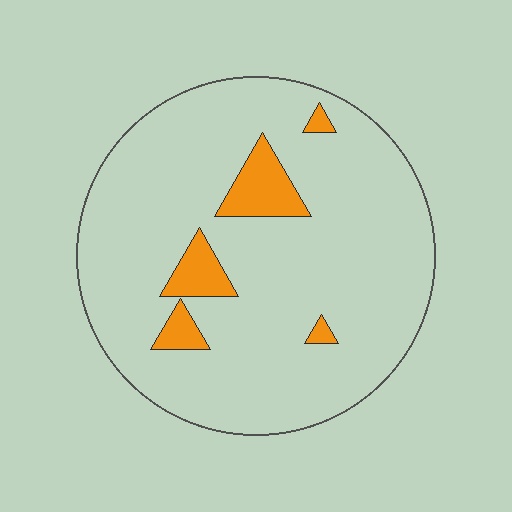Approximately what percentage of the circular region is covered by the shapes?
Approximately 10%.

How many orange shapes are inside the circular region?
5.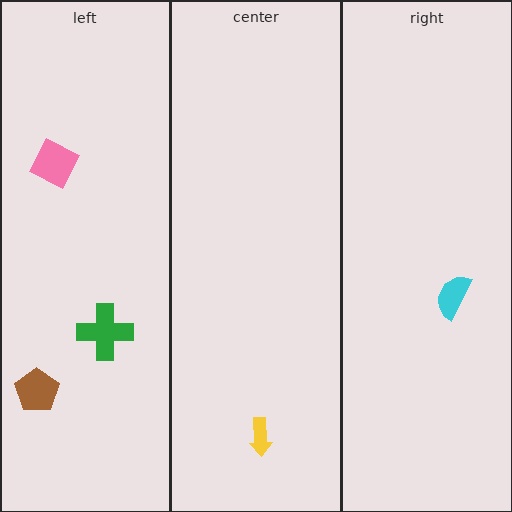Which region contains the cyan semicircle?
The right region.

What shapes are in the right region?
The cyan semicircle.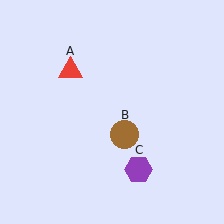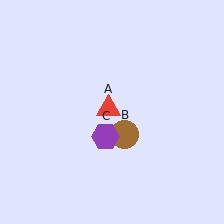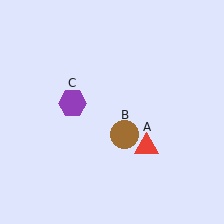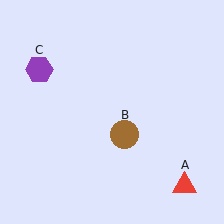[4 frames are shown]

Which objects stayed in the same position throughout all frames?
Brown circle (object B) remained stationary.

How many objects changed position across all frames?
2 objects changed position: red triangle (object A), purple hexagon (object C).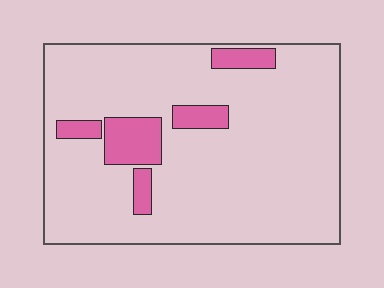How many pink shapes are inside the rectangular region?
5.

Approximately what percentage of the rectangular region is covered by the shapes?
Approximately 10%.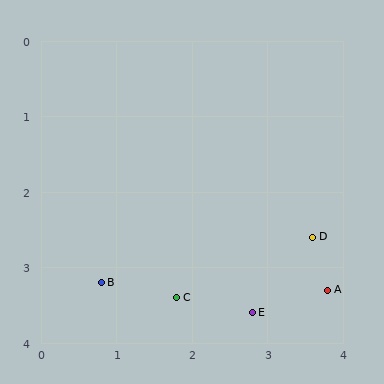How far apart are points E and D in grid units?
Points E and D are about 1.3 grid units apart.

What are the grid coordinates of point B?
Point B is at approximately (0.8, 3.2).